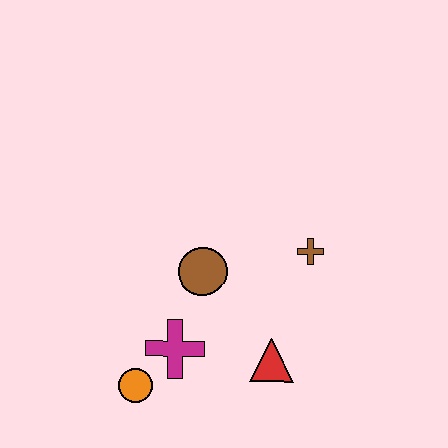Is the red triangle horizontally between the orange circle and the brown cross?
Yes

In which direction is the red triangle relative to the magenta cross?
The red triangle is to the right of the magenta cross.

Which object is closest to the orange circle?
The magenta cross is closest to the orange circle.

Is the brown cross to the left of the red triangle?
No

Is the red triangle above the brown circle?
No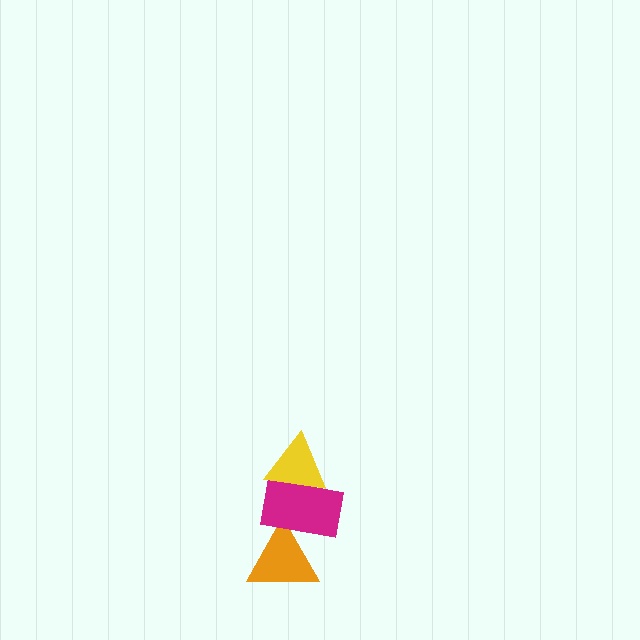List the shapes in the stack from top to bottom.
From top to bottom: the yellow triangle, the magenta rectangle, the orange triangle.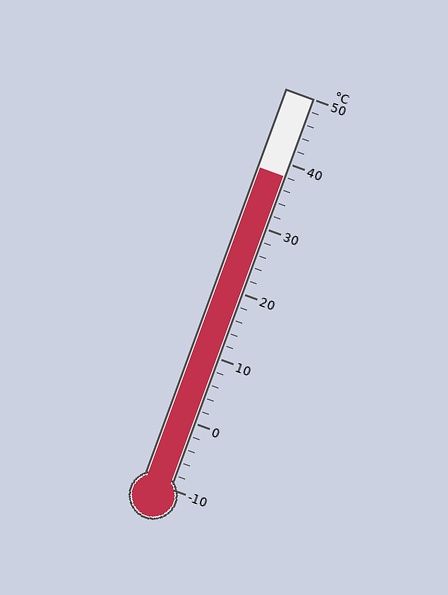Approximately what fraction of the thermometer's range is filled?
The thermometer is filled to approximately 80% of its range.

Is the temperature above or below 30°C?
The temperature is above 30°C.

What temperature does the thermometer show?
The thermometer shows approximately 38°C.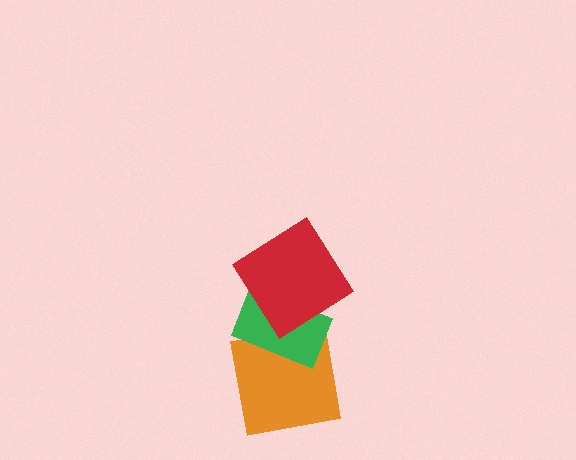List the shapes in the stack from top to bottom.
From top to bottom: the red diamond, the green rectangle, the orange square.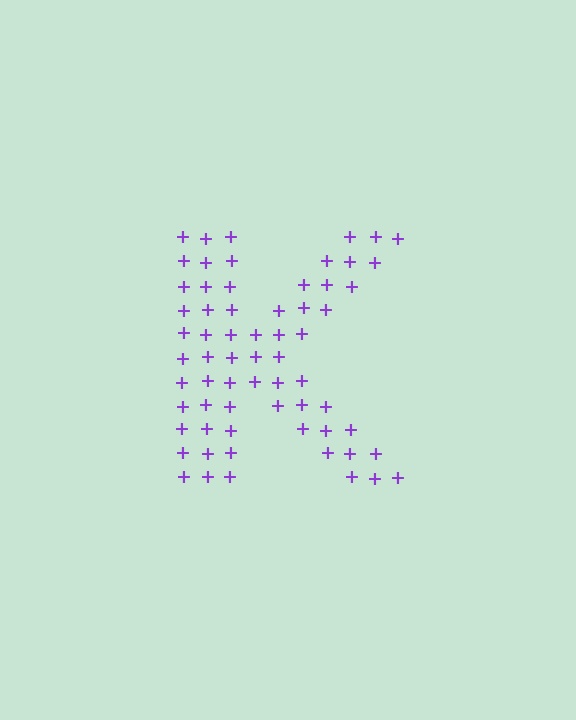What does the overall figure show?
The overall figure shows the letter K.